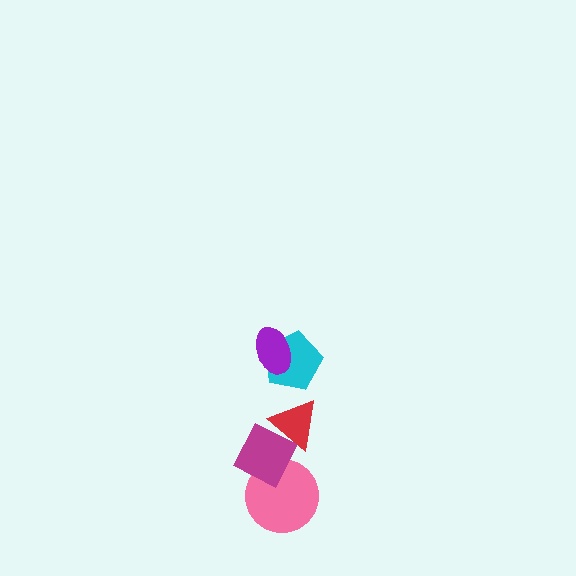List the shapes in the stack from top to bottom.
From top to bottom: the purple ellipse, the cyan pentagon, the red triangle, the magenta diamond, the pink circle.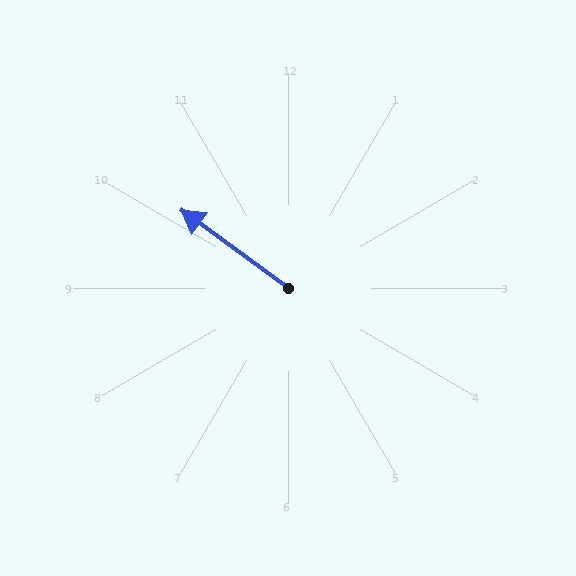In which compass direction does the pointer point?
Northwest.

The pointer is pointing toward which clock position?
Roughly 10 o'clock.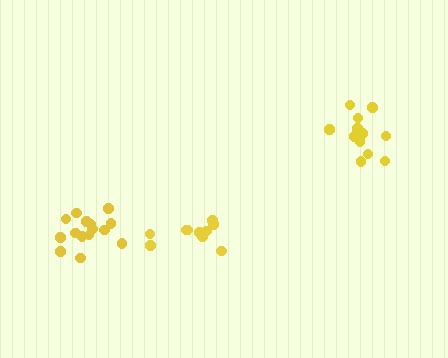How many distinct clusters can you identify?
There are 3 distinct clusters.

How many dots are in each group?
Group 1: 12 dots, Group 2: 10 dots, Group 3: 15 dots (37 total).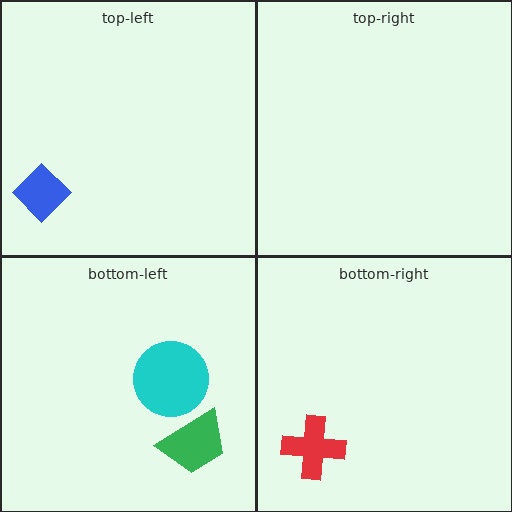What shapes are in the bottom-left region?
The cyan circle, the green trapezoid.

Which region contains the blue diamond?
The top-left region.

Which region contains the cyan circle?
The bottom-left region.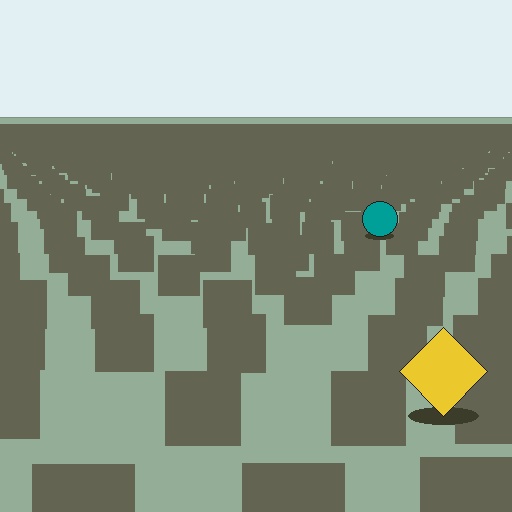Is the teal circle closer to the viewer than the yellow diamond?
No. The yellow diamond is closer — you can tell from the texture gradient: the ground texture is coarser near it.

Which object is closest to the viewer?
The yellow diamond is closest. The texture marks near it are larger and more spread out.